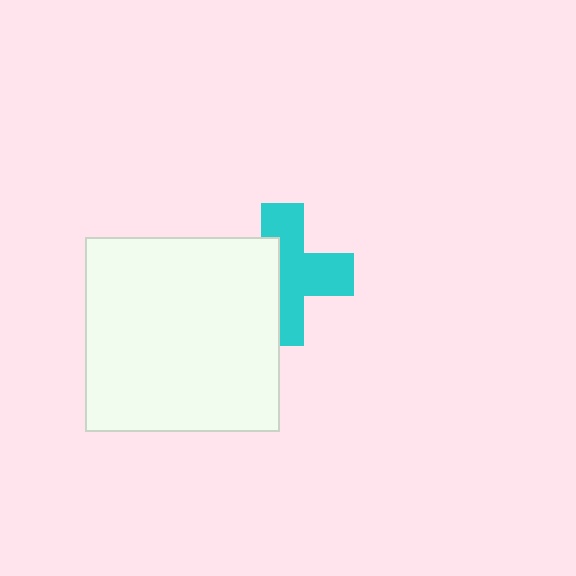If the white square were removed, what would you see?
You would see the complete cyan cross.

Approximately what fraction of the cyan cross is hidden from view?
Roughly 40% of the cyan cross is hidden behind the white square.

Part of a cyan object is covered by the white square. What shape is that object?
It is a cross.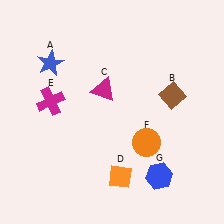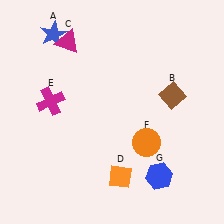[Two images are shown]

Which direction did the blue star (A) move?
The blue star (A) moved up.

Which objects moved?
The objects that moved are: the blue star (A), the magenta triangle (C).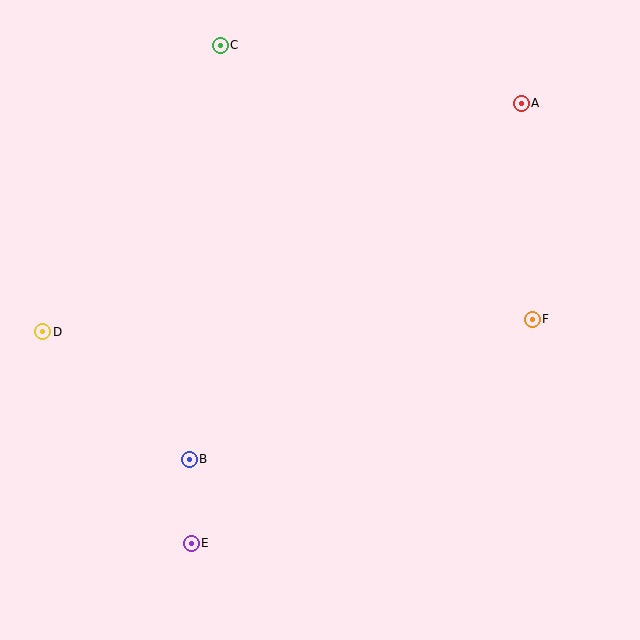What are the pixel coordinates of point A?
Point A is at (521, 103).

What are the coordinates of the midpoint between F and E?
The midpoint between F and E is at (362, 431).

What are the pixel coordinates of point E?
Point E is at (191, 543).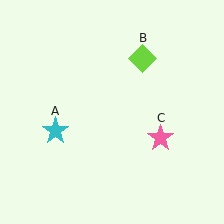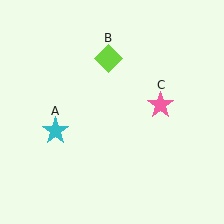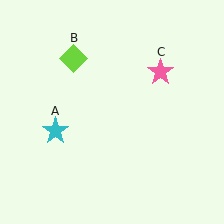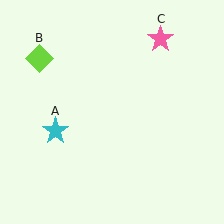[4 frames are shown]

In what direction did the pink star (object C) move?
The pink star (object C) moved up.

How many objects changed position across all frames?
2 objects changed position: lime diamond (object B), pink star (object C).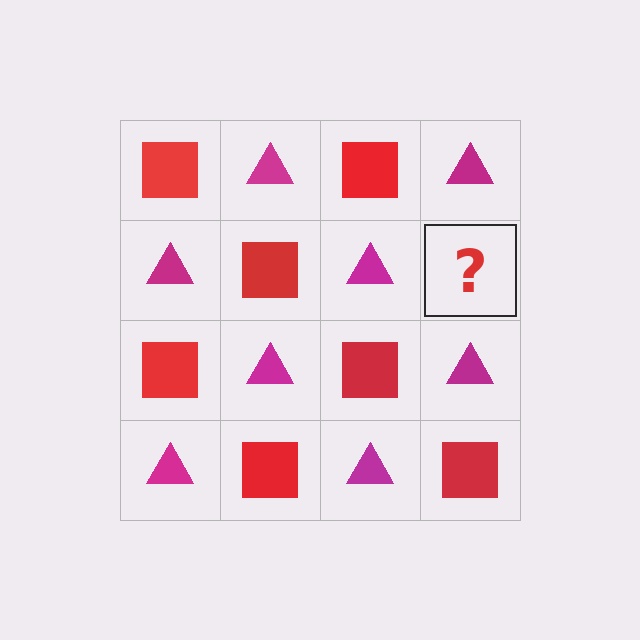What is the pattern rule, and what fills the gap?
The rule is that it alternates red square and magenta triangle in a checkerboard pattern. The gap should be filled with a red square.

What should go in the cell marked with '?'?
The missing cell should contain a red square.